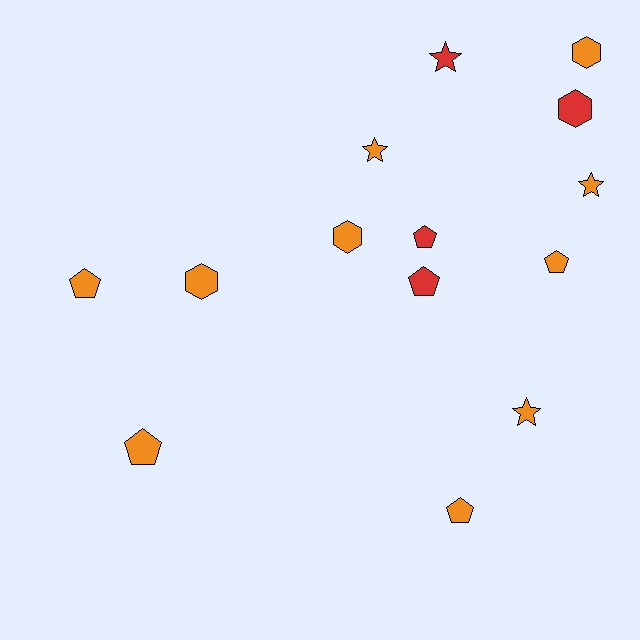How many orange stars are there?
There are 3 orange stars.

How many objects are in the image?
There are 14 objects.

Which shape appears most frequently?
Pentagon, with 6 objects.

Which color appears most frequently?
Orange, with 10 objects.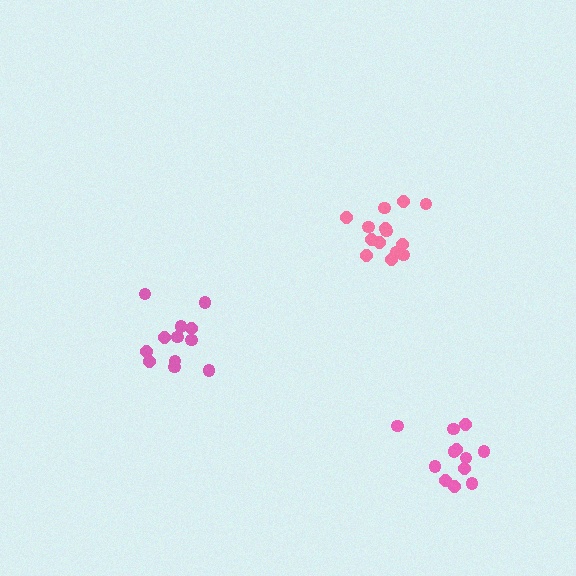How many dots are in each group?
Group 1: 14 dots, Group 2: 12 dots, Group 3: 12 dots (38 total).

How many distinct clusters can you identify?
There are 3 distinct clusters.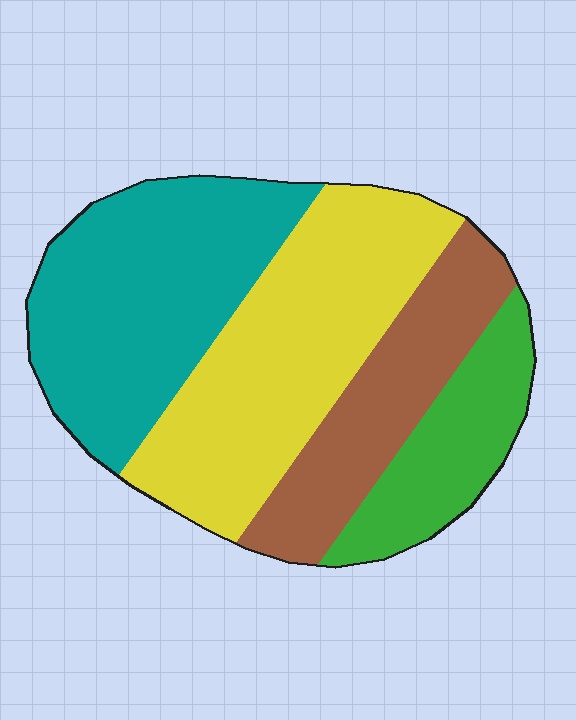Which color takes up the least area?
Green, at roughly 15%.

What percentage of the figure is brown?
Brown takes up about one fifth (1/5) of the figure.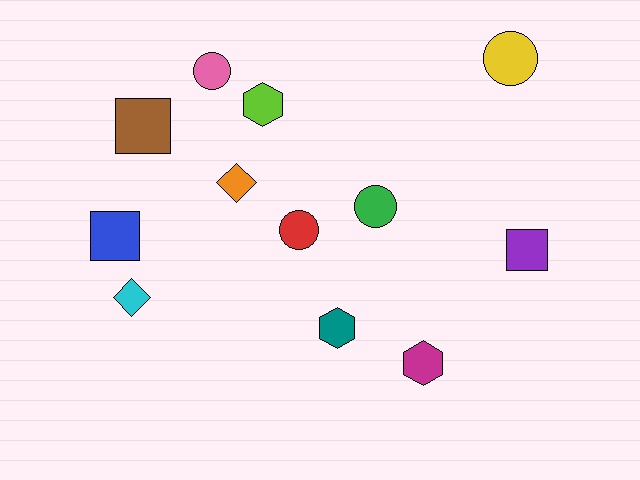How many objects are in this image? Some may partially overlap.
There are 12 objects.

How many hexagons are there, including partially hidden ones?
There are 3 hexagons.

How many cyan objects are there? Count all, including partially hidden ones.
There is 1 cyan object.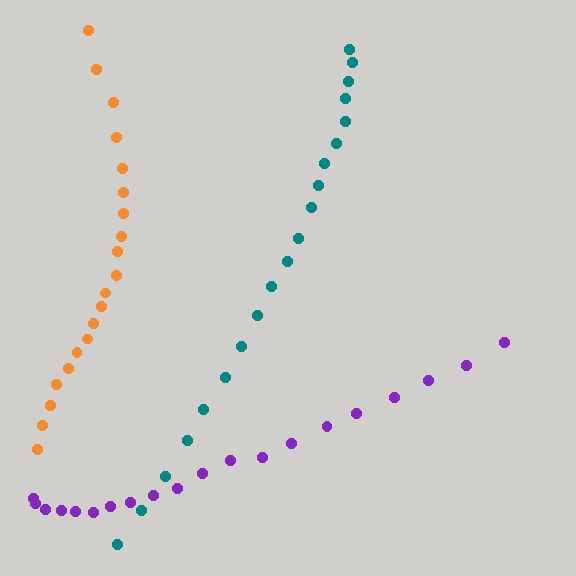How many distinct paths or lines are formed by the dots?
There are 3 distinct paths.